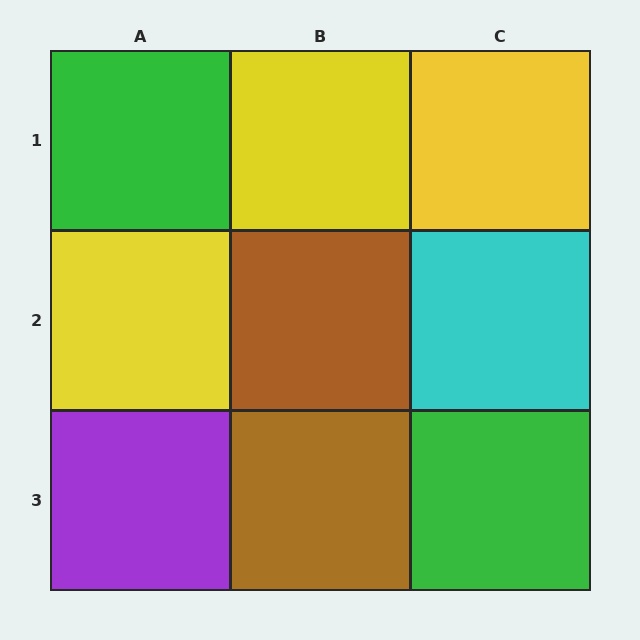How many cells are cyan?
1 cell is cyan.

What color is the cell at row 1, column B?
Yellow.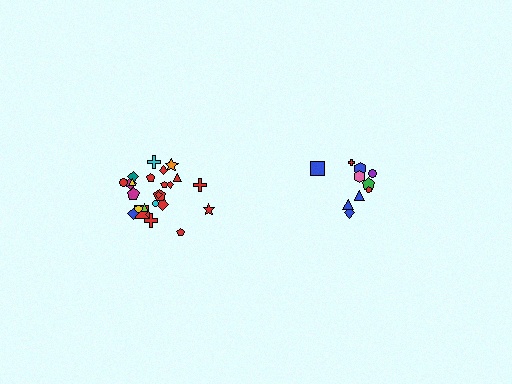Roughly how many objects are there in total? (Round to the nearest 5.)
Roughly 35 objects in total.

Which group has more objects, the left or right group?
The left group.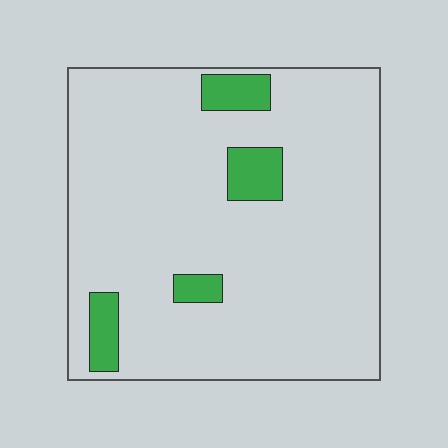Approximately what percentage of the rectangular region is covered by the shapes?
Approximately 10%.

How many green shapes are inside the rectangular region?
4.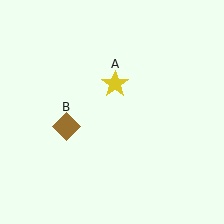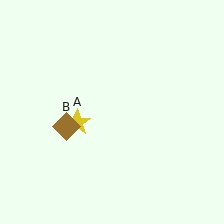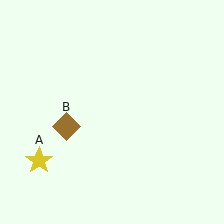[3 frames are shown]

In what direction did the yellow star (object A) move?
The yellow star (object A) moved down and to the left.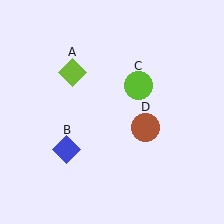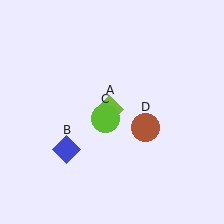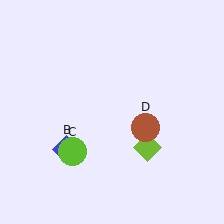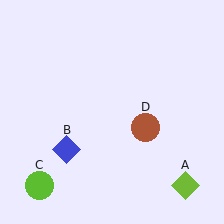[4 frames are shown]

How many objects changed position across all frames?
2 objects changed position: lime diamond (object A), lime circle (object C).